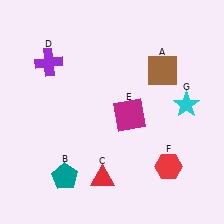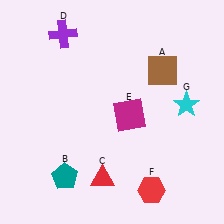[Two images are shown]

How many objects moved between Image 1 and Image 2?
2 objects moved between the two images.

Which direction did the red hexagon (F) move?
The red hexagon (F) moved down.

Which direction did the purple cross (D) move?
The purple cross (D) moved up.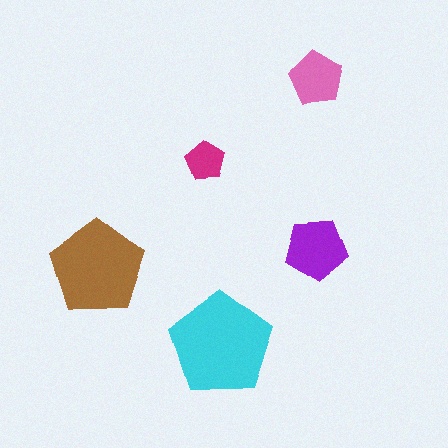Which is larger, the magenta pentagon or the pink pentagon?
The pink one.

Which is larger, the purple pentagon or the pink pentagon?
The purple one.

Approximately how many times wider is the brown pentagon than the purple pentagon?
About 1.5 times wider.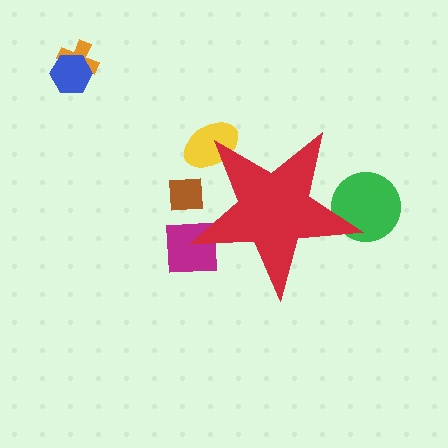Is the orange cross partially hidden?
No, the orange cross is fully visible.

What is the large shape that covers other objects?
A red star.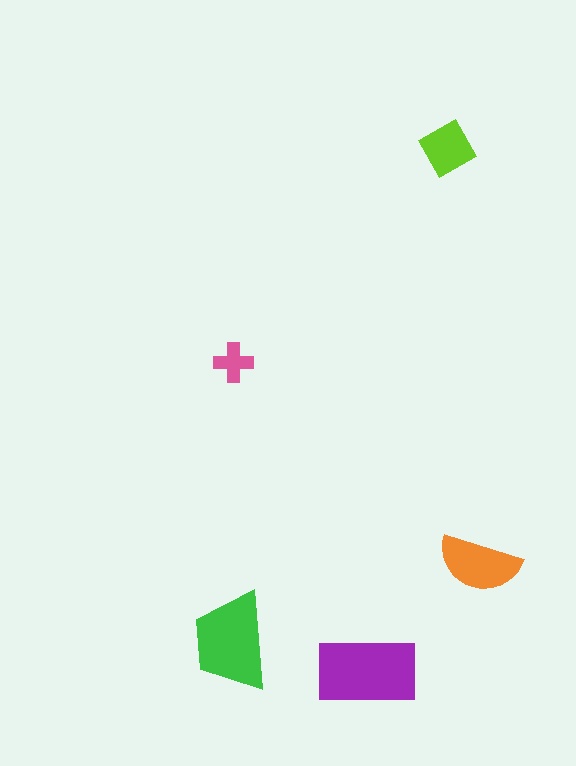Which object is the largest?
The purple rectangle.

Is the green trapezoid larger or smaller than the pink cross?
Larger.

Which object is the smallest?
The pink cross.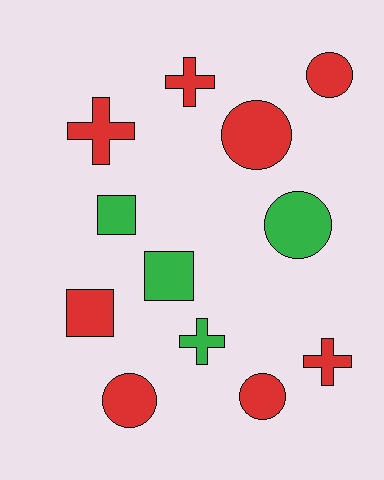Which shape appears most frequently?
Circle, with 5 objects.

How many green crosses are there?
There is 1 green cross.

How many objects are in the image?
There are 12 objects.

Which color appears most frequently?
Red, with 8 objects.